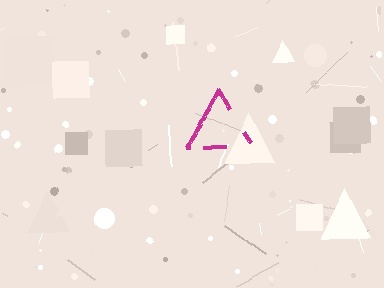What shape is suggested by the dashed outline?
The dashed outline suggests a triangle.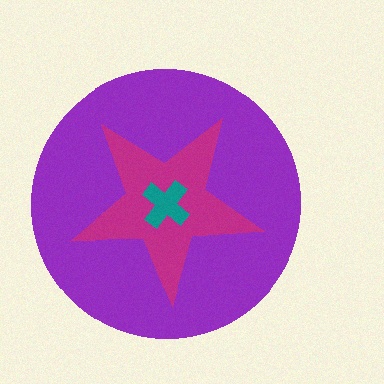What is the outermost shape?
The purple circle.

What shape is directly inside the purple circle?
The magenta star.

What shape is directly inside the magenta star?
The teal cross.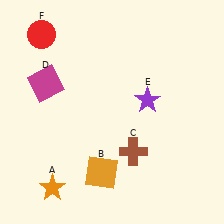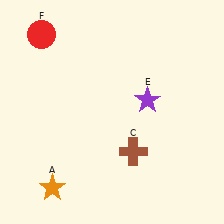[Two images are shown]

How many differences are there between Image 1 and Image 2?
There are 2 differences between the two images.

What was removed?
The magenta square (D), the orange square (B) were removed in Image 2.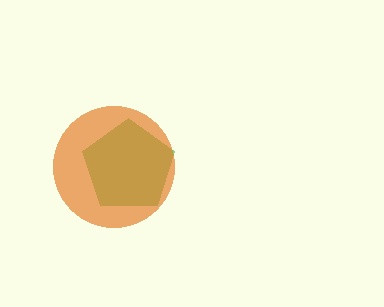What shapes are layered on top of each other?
The layered shapes are: a green pentagon, an orange circle.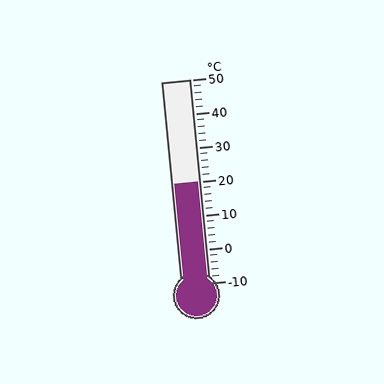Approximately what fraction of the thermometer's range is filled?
The thermometer is filled to approximately 50% of its range.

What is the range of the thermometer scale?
The thermometer scale ranges from -10°C to 50°C.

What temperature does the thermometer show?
The thermometer shows approximately 20°C.